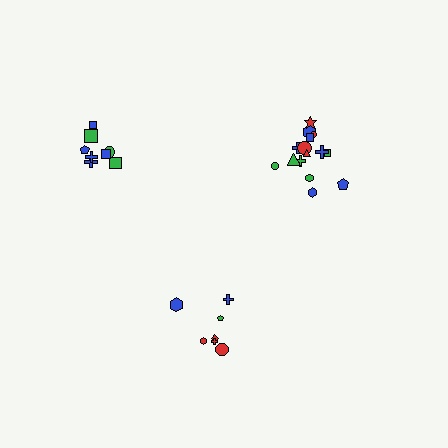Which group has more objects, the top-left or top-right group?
The top-right group.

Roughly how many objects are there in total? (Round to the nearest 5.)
Roughly 30 objects in total.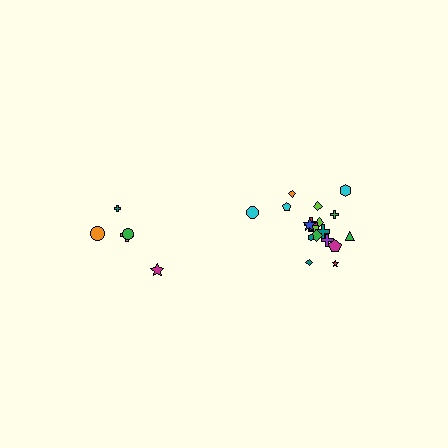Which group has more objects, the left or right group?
The right group.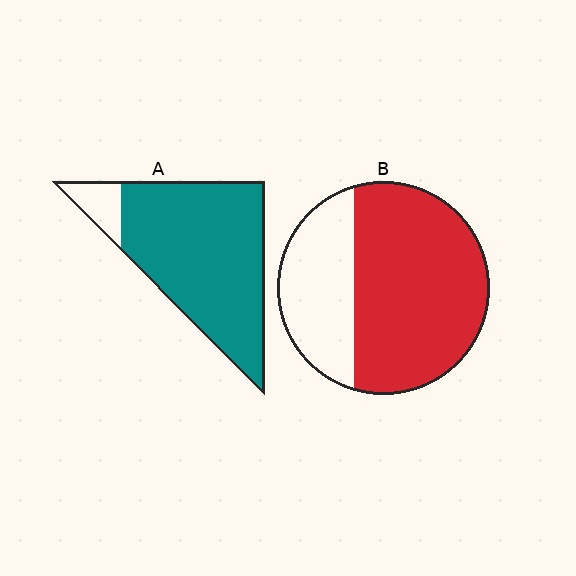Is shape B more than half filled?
Yes.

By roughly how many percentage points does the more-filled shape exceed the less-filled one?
By roughly 20 percentage points (A over B).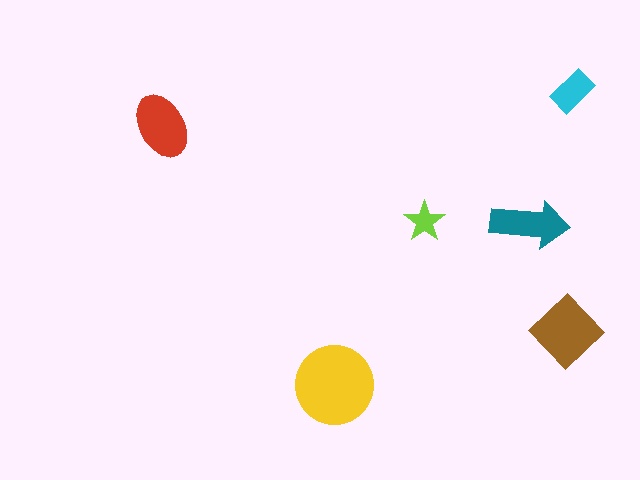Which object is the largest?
The yellow circle.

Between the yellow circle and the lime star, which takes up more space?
The yellow circle.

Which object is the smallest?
The lime star.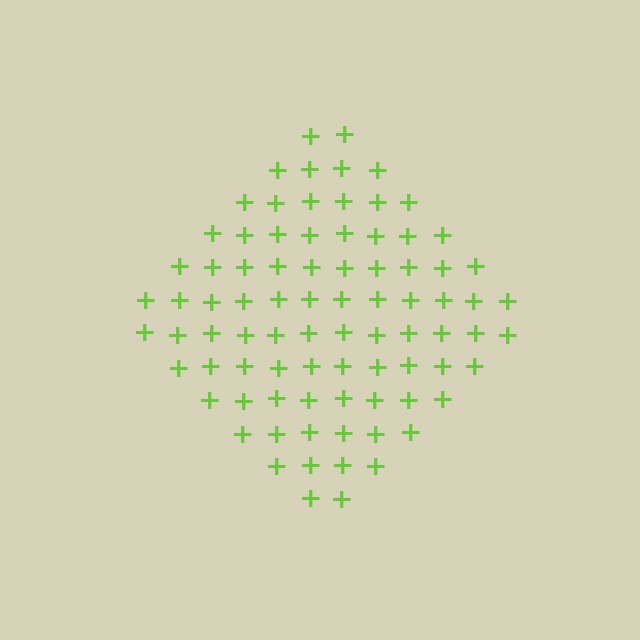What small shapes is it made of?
It is made of small plus signs.